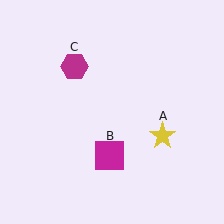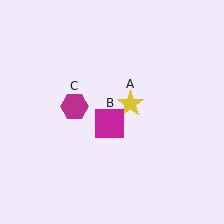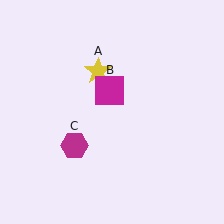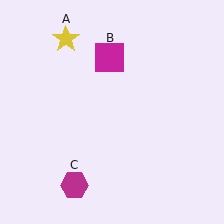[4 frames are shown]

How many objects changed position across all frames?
3 objects changed position: yellow star (object A), magenta square (object B), magenta hexagon (object C).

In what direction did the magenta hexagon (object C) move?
The magenta hexagon (object C) moved down.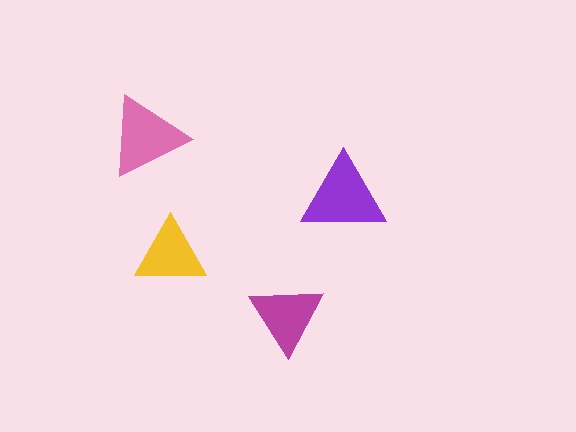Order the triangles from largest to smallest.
the purple one, the pink one, the magenta one, the yellow one.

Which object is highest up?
The pink triangle is topmost.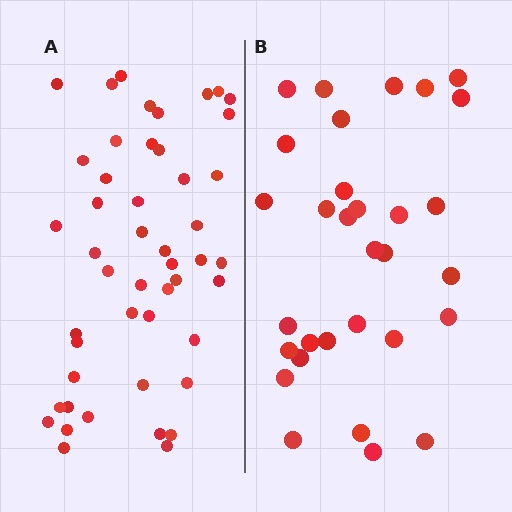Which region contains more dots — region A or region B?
Region A (the left region) has more dots.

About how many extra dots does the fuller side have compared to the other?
Region A has approximately 15 more dots than region B.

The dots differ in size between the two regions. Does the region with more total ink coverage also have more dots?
No. Region B has more total ink coverage because its dots are larger, but region A actually contains more individual dots. Total area can be misleading — the number of items is what matters here.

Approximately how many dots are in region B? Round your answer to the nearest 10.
About 30 dots. (The exact count is 31, which rounds to 30.)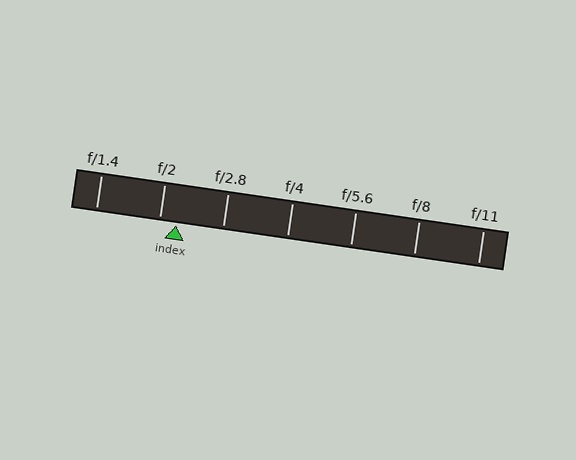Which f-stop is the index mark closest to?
The index mark is closest to f/2.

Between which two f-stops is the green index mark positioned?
The index mark is between f/2 and f/2.8.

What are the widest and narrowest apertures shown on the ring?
The widest aperture shown is f/1.4 and the narrowest is f/11.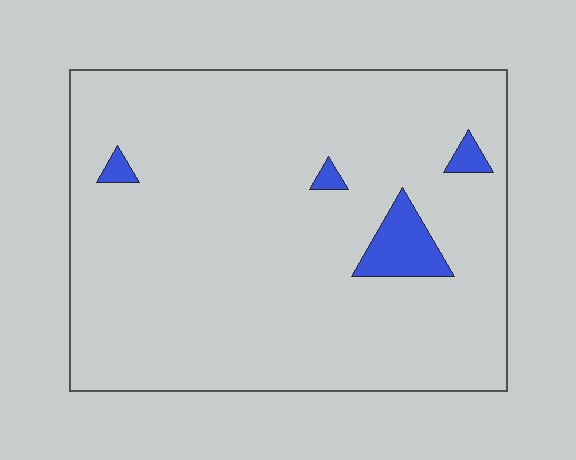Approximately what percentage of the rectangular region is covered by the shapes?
Approximately 5%.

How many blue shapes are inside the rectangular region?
4.